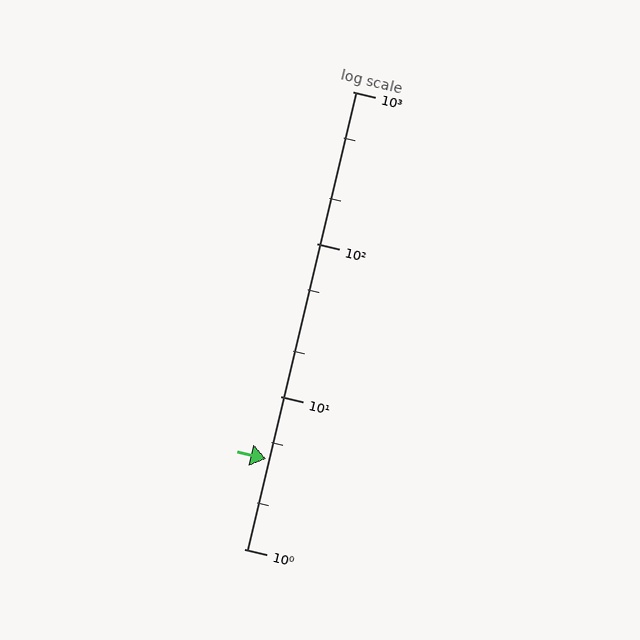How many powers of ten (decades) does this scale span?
The scale spans 3 decades, from 1 to 1000.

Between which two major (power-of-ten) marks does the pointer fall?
The pointer is between 1 and 10.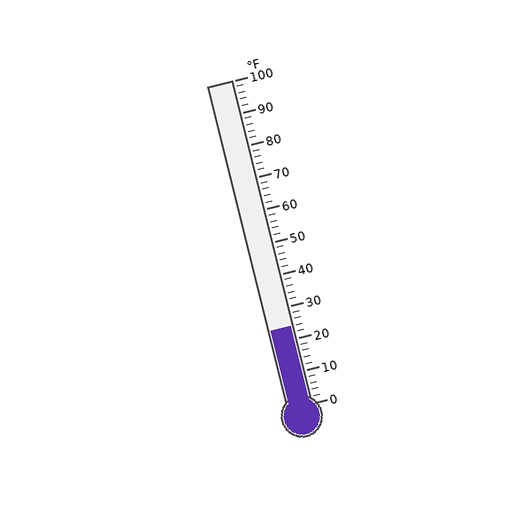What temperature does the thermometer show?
The thermometer shows approximately 24°F.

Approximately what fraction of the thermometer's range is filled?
The thermometer is filled to approximately 25% of its range.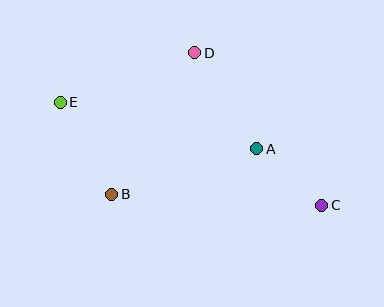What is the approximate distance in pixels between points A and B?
The distance between A and B is approximately 152 pixels.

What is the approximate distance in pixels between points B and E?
The distance between B and E is approximately 105 pixels.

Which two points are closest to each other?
Points A and C are closest to each other.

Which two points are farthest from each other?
Points C and E are farthest from each other.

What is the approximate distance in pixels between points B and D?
The distance between B and D is approximately 164 pixels.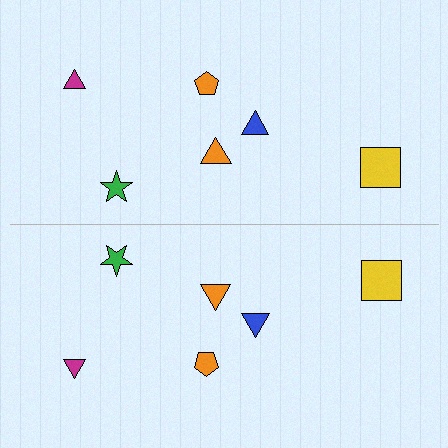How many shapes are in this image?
There are 12 shapes in this image.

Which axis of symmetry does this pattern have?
The pattern has a horizontal axis of symmetry running through the center of the image.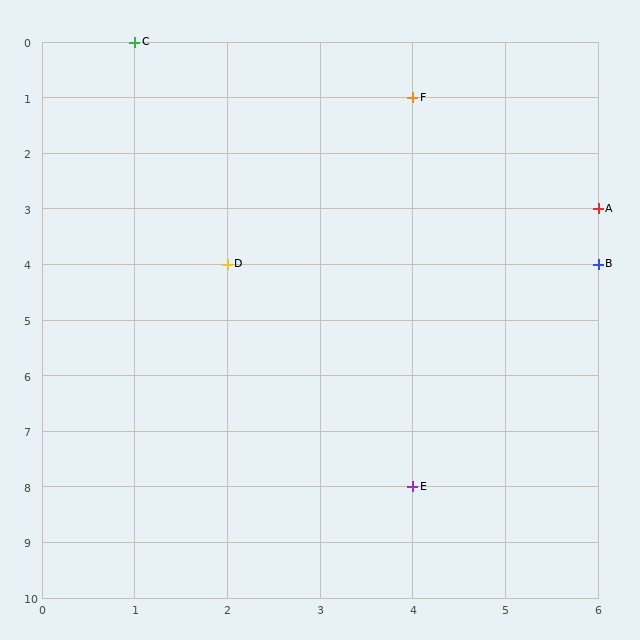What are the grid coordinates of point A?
Point A is at grid coordinates (6, 3).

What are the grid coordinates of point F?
Point F is at grid coordinates (4, 1).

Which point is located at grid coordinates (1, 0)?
Point C is at (1, 0).